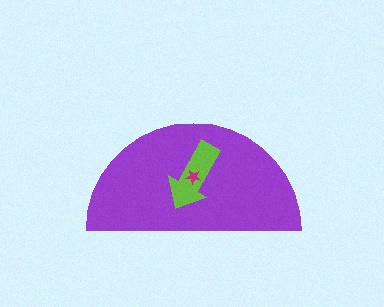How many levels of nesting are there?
3.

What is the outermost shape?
The purple semicircle.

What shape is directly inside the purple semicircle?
The lime arrow.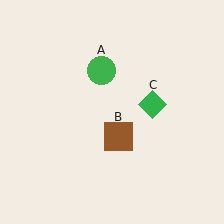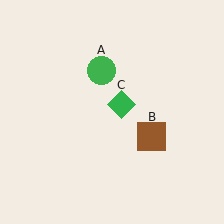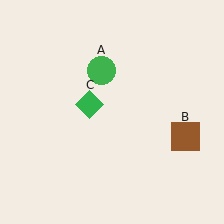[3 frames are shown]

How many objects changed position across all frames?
2 objects changed position: brown square (object B), green diamond (object C).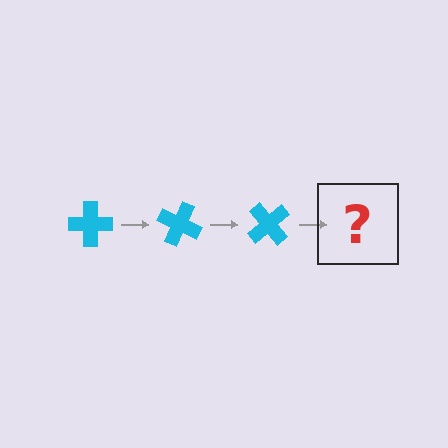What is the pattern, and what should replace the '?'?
The pattern is that the cross rotates 25 degrees each step. The '?' should be a cyan cross rotated 75 degrees.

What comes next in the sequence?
The next element should be a cyan cross rotated 75 degrees.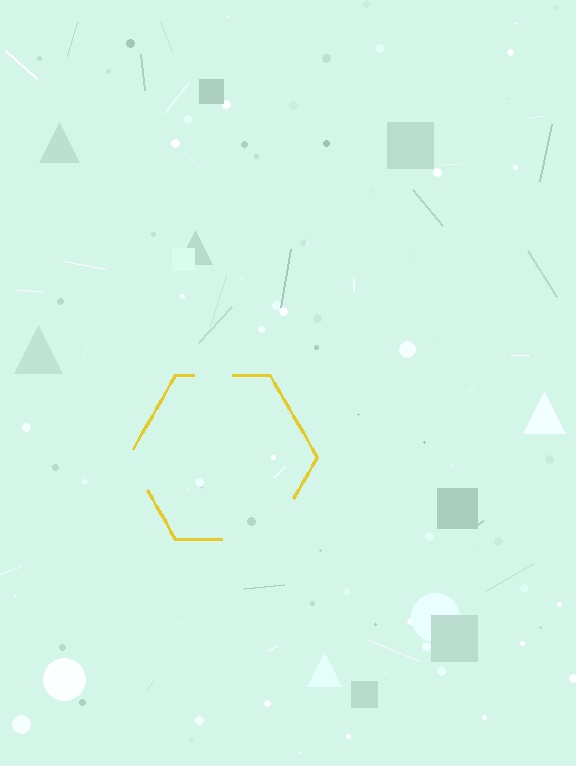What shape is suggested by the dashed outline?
The dashed outline suggests a hexagon.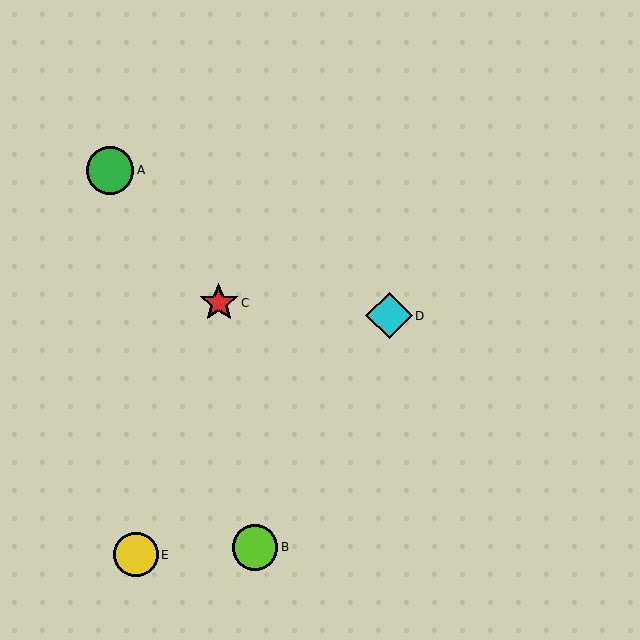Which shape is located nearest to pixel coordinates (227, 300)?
The red star (labeled C) at (219, 303) is nearest to that location.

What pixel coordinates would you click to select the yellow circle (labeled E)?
Click at (136, 555) to select the yellow circle E.